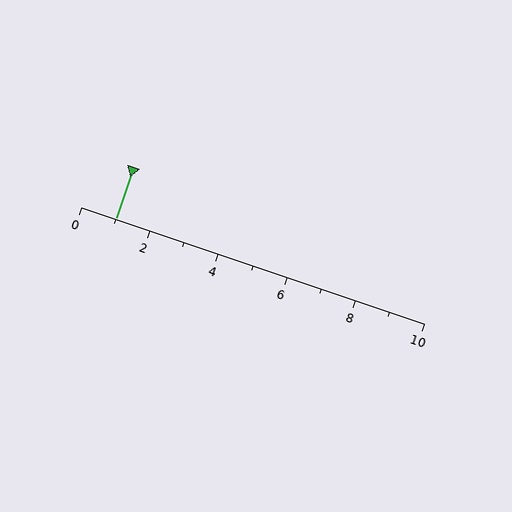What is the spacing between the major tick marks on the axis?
The major ticks are spaced 2 apart.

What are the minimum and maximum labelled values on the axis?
The axis runs from 0 to 10.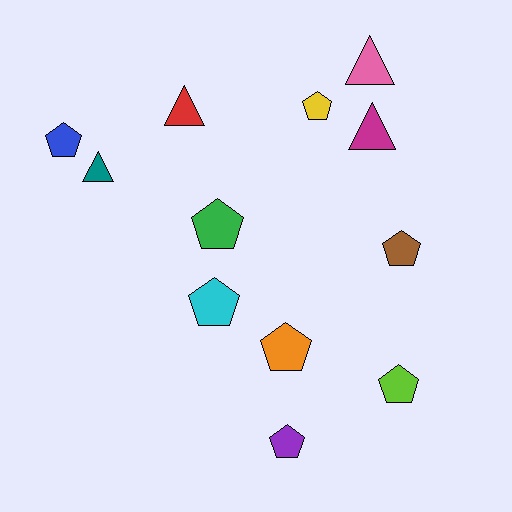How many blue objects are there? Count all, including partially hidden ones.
There is 1 blue object.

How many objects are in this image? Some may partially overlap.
There are 12 objects.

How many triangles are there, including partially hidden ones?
There are 4 triangles.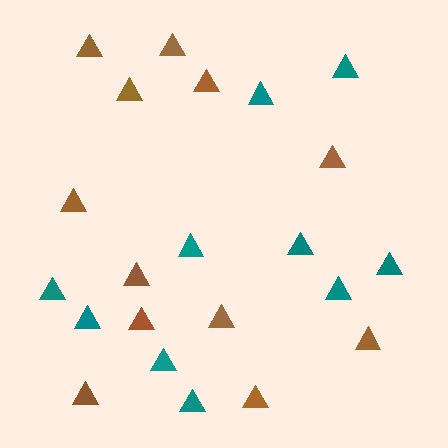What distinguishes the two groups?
There are 2 groups: one group of teal triangles (10) and one group of brown triangles (12).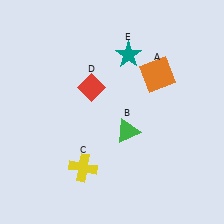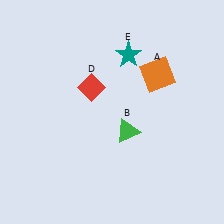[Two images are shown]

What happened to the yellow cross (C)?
The yellow cross (C) was removed in Image 2. It was in the bottom-left area of Image 1.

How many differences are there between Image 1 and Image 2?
There is 1 difference between the two images.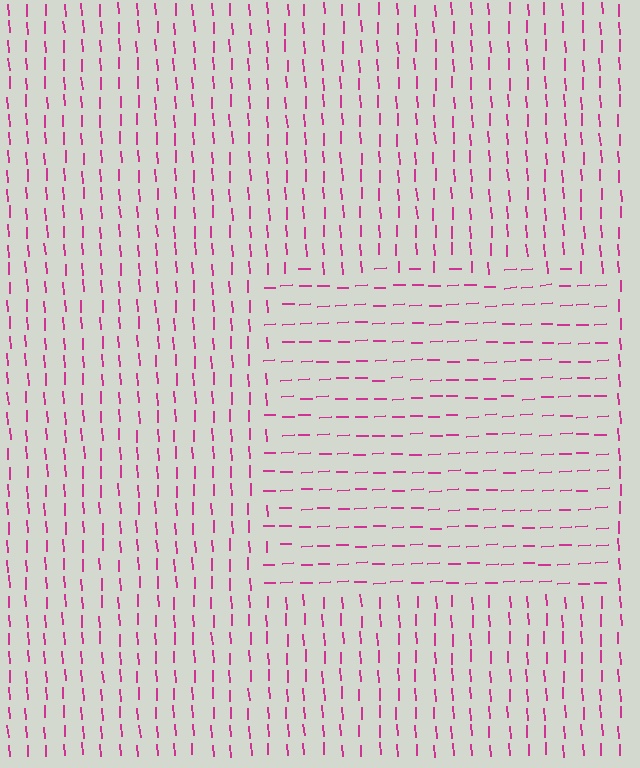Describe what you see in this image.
The image is filled with small magenta line segments. A rectangle region in the image has lines oriented differently from the surrounding lines, creating a visible texture boundary.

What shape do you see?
I see a rectangle.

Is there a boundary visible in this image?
Yes, there is a texture boundary formed by a change in line orientation.